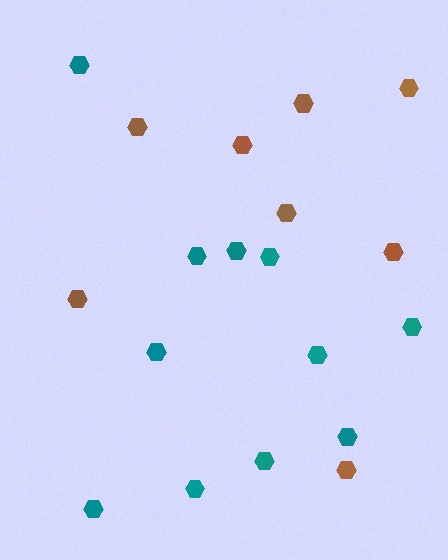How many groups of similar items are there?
There are 2 groups: one group of brown hexagons (8) and one group of teal hexagons (11).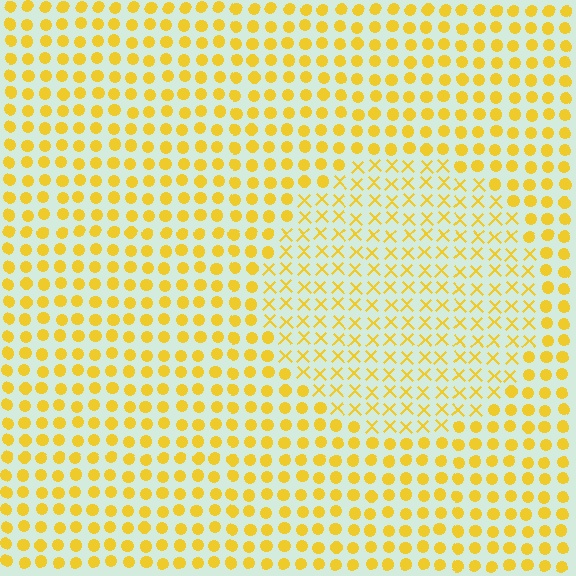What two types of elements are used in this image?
The image uses X marks inside the circle region and circles outside it.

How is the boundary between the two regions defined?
The boundary is defined by a change in element shape: X marks inside vs. circles outside. All elements share the same color and spacing.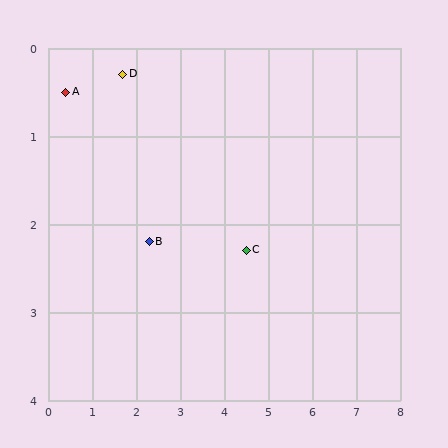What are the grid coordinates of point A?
Point A is at approximately (0.4, 0.5).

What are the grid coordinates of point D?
Point D is at approximately (1.7, 0.3).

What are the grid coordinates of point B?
Point B is at approximately (2.3, 2.2).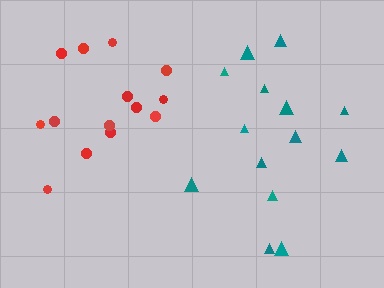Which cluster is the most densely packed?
Red.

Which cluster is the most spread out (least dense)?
Teal.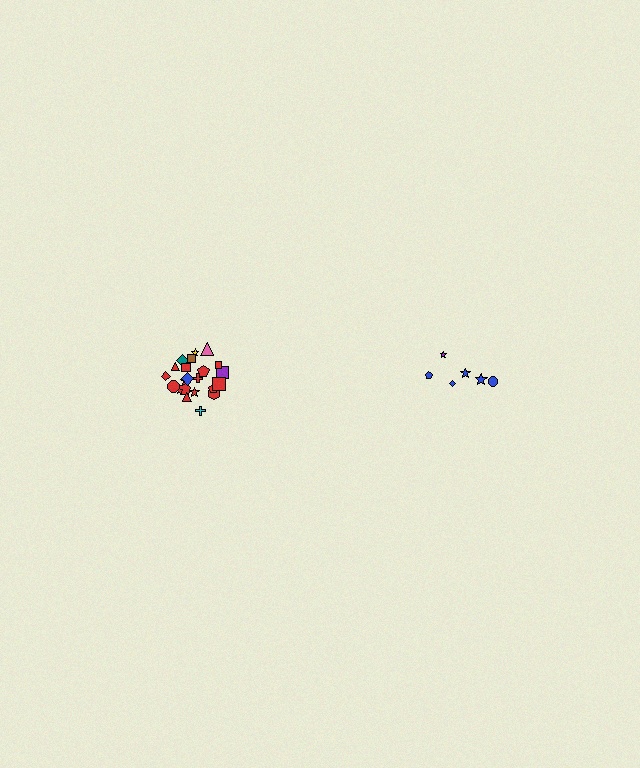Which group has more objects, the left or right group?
The left group.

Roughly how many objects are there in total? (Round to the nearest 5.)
Roughly 30 objects in total.